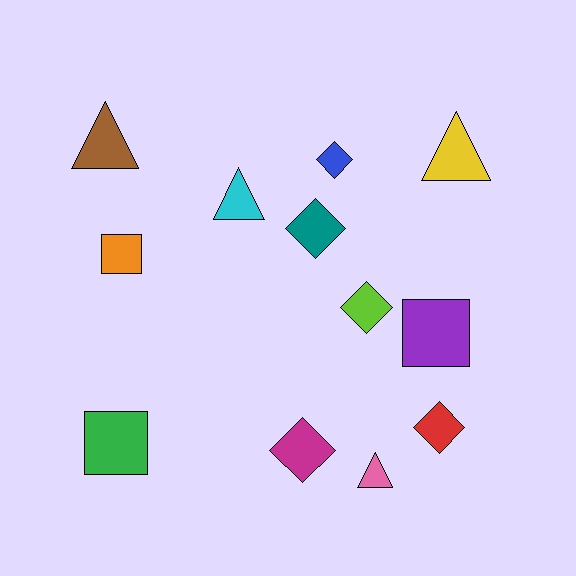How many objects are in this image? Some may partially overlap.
There are 12 objects.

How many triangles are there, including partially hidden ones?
There are 4 triangles.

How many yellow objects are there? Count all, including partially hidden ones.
There is 1 yellow object.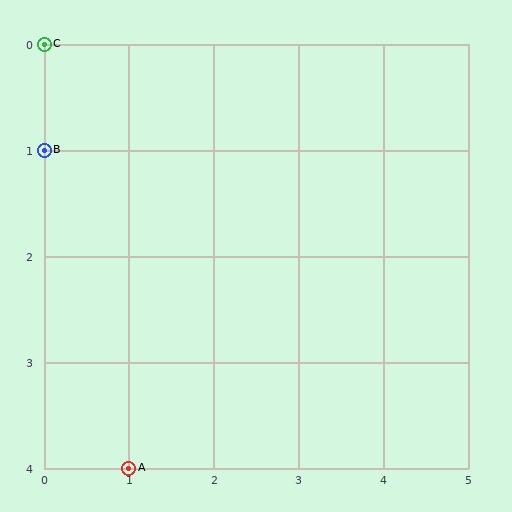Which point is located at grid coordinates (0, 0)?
Point C is at (0, 0).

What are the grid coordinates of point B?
Point B is at grid coordinates (0, 1).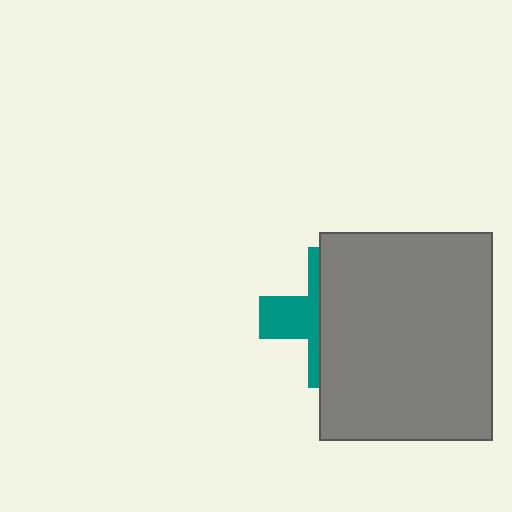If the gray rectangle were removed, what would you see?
You would see the complete teal cross.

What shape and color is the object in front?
The object in front is a gray rectangle.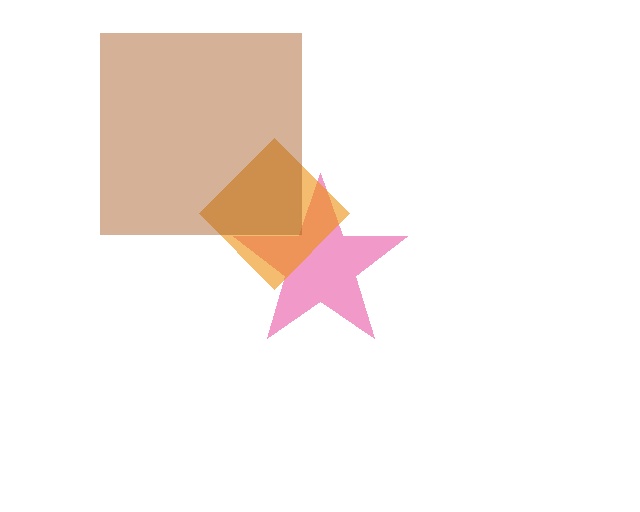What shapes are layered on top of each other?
The layered shapes are: a pink star, an orange diamond, a brown square.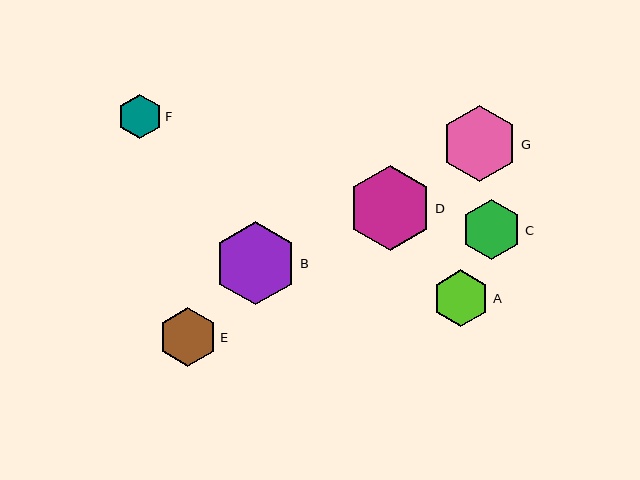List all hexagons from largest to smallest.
From largest to smallest: D, B, G, C, E, A, F.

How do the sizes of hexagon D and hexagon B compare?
Hexagon D and hexagon B are approximately the same size.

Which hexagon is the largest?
Hexagon D is the largest with a size of approximately 85 pixels.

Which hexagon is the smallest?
Hexagon F is the smallest with a size of approximately 44 pixels.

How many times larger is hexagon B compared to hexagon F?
Hexagon B is approximately 1.9 times the size of hexagon F.